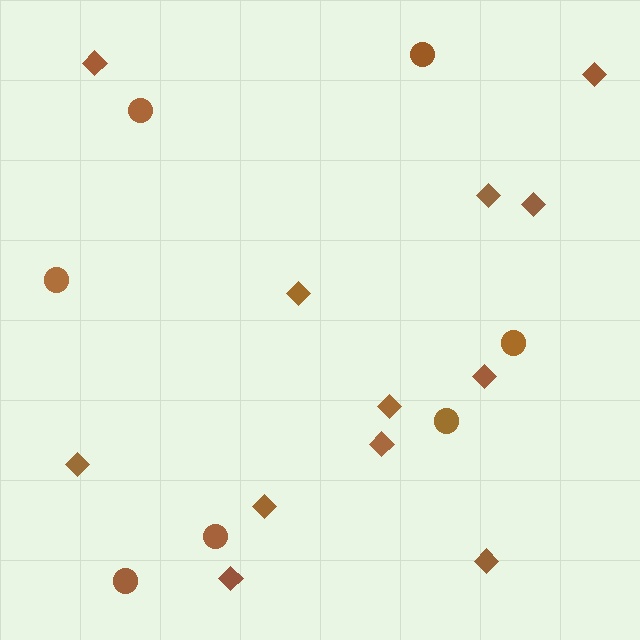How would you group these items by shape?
There are 2 groups: one group of diamonds (12) and one group of circles (7).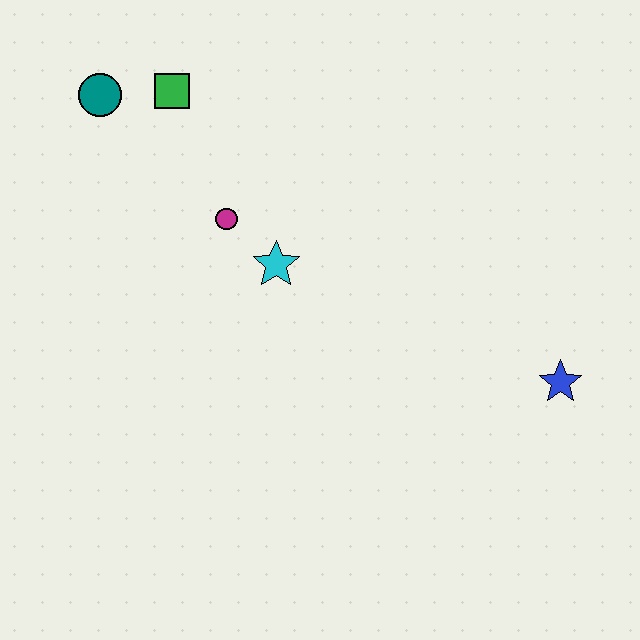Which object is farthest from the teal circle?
The blue star is farthest from the teal circle.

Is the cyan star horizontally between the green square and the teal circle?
No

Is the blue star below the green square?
Yes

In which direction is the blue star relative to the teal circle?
The blue star is to the right of the teal circle.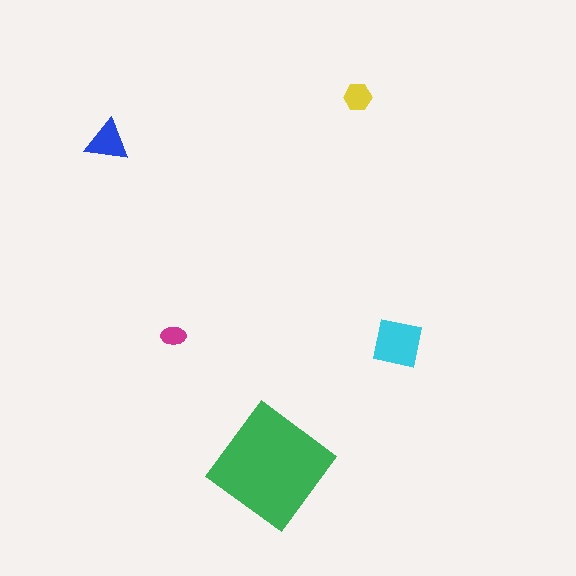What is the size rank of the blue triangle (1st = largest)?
3rd.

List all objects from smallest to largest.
The magenta ellipse, the yellow hexagon, the blue triangle, the cyan square, the green diamond.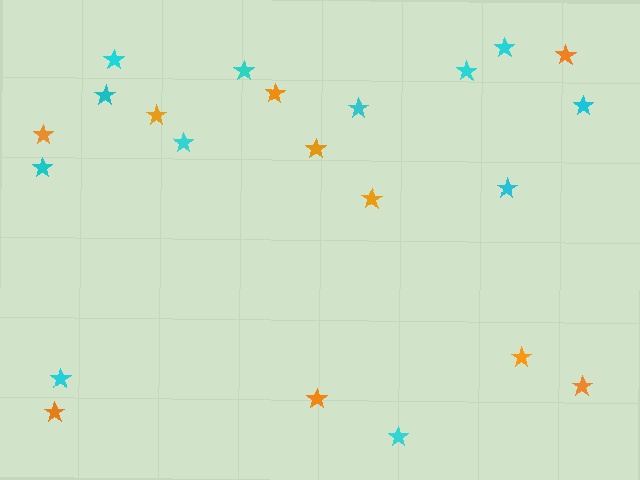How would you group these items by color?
There are 2 groups: one group of orange stars (10) and one group of cyan stars (12).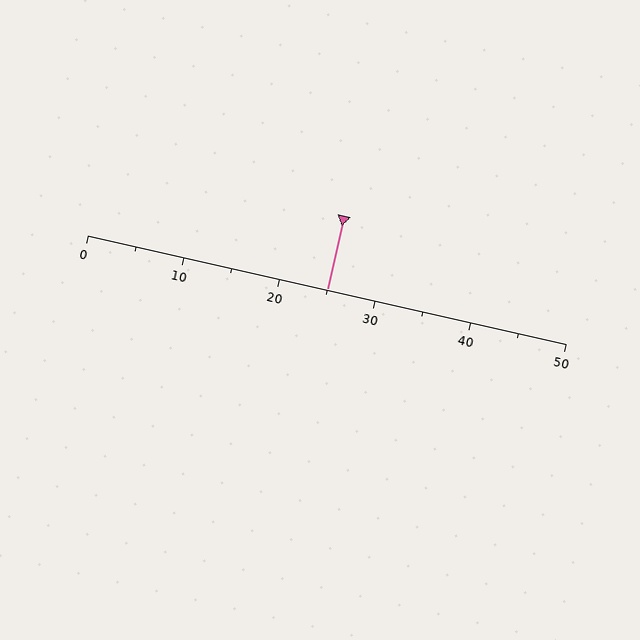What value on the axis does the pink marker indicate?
The marker indicates approximately 25.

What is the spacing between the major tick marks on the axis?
The major ticks are spaced 10 apart.